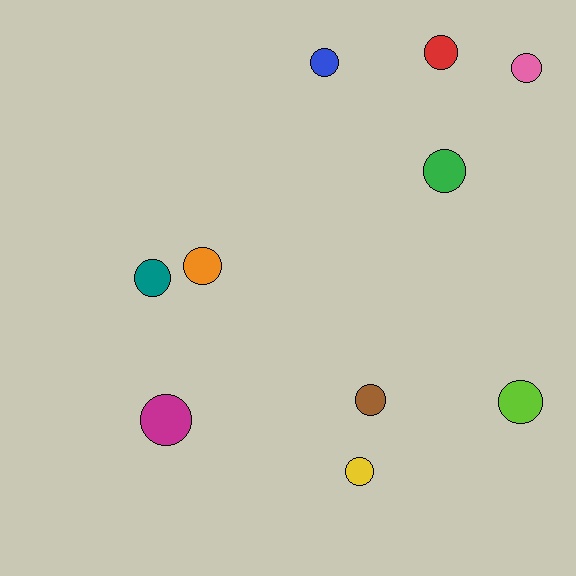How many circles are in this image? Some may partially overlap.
There are 10 circles.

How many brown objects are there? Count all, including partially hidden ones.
There is 1 brown object.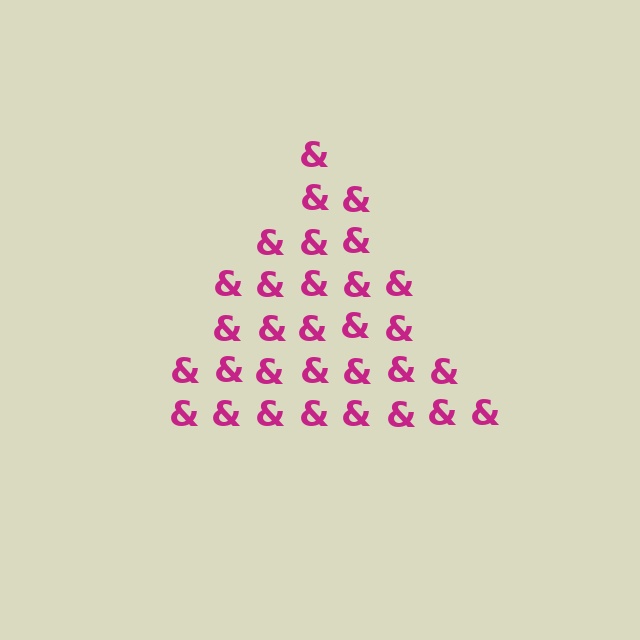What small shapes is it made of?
It is made of small ampersands.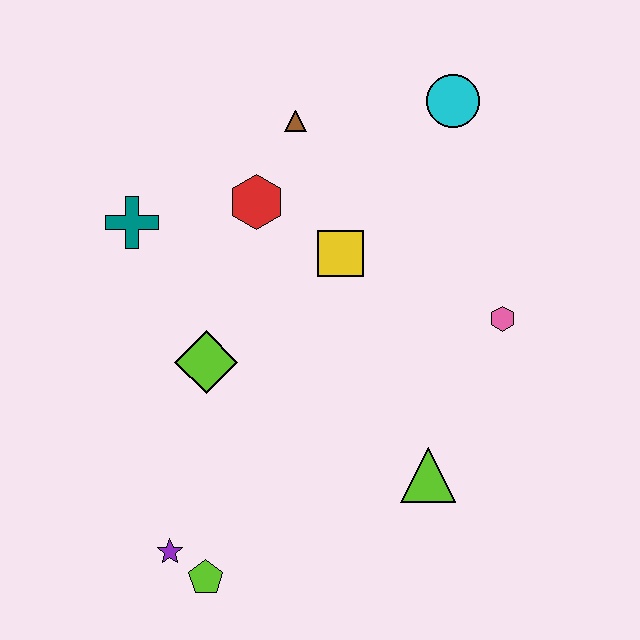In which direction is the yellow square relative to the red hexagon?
The yellow square is to the right of the red hexagon.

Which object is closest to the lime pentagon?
The purple star is closest to the lime pentagon.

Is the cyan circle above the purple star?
Yes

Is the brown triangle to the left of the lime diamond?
No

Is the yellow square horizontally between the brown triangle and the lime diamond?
No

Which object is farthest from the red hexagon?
The lime pentagon is farthest from the red hexagon.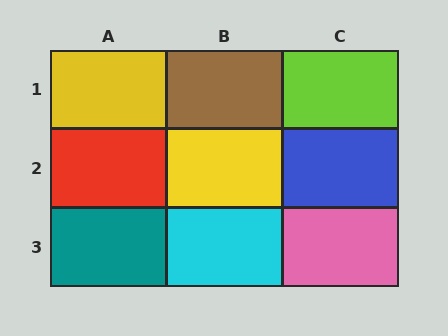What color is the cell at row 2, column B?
Yellow.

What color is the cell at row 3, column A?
Teal.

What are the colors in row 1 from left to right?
Yellow, brown, lime.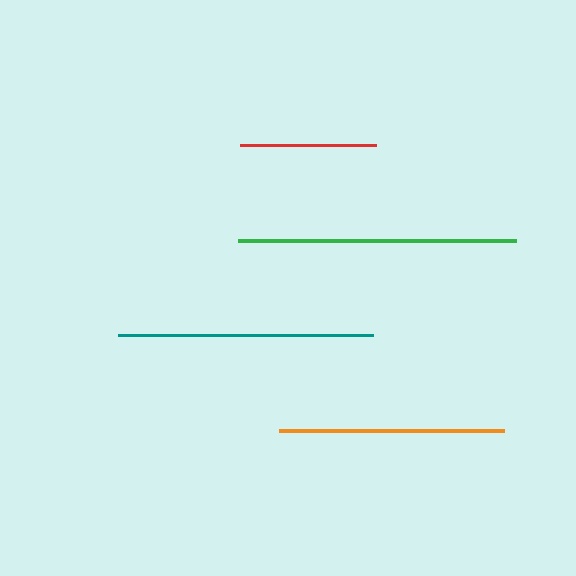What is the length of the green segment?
The green segment is approximately 278 pixels long.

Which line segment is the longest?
The green line is the longest at approximately 278 pixels.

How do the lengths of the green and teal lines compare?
The green and teal lines are approximately the same length.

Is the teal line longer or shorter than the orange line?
The teal line is longer than the orange line.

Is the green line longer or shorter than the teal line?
The green line is longer than the teal line.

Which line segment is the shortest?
The red line is the shortest at approximately 136 pixels.